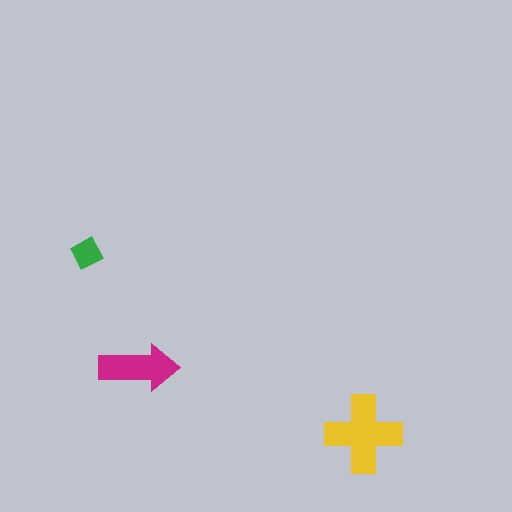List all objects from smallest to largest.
The green diamond, the magenta arrow, the yellow cross.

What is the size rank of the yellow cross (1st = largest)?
1st.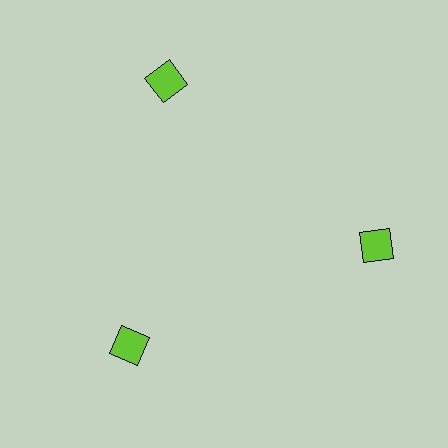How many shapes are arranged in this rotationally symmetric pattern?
There are 3 shapes, arranged in 3 groups of 1.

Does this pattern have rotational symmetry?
Yes, this pattern has 3-fold rotational symmetry. It looks the same after rotating 120 degrees around the center.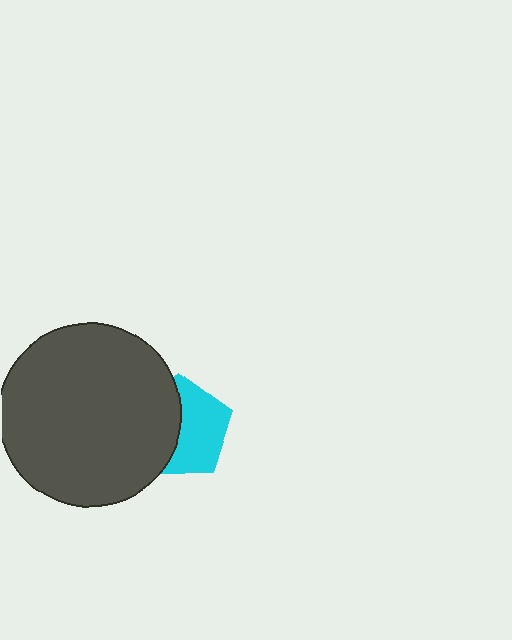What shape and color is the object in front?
The object in front is a dark gray circle.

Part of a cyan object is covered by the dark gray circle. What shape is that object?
It is a pentagon.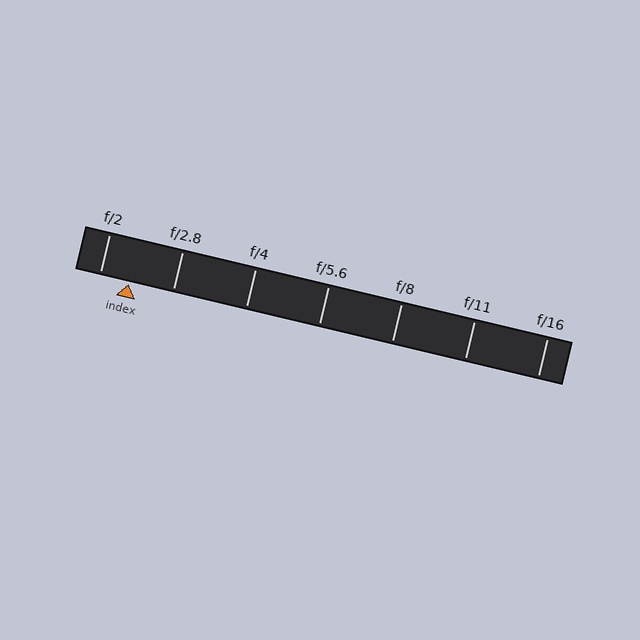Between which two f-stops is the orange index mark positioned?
The index mark is between f/2 and f/2.8.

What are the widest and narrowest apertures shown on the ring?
The widest aperture shown is f/2 and the narrowest is f/16.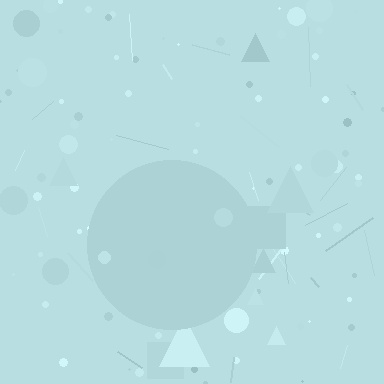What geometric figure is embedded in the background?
A circle is embedded in the background.